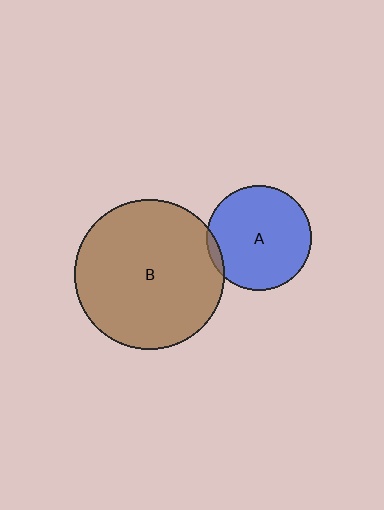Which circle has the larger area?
Circle B (brown).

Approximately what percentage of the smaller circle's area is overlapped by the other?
Approximately 5%.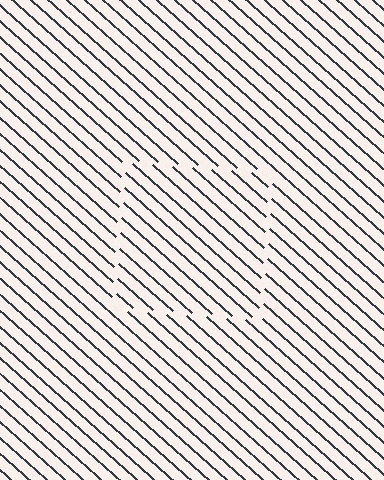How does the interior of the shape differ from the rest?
The interior of the shape contains the same grating, shifted by half a period — the contour is defined by the phase discontinuity where line-ends from the inner and outer gratings abut.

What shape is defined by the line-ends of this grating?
An illusory square. The interior of the shape contains the same grating, shifted by half a period — the contour is defined by the phase discontinuity where line-ends from the inner and outer gratings abut.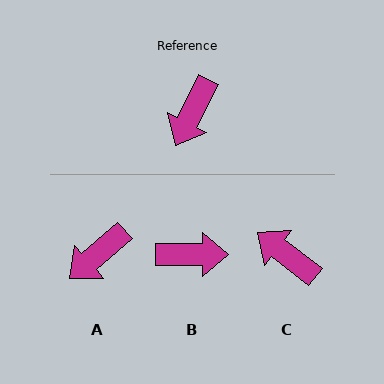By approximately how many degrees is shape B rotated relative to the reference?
Approximately 117 degrees counter-clockwise.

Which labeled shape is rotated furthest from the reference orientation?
B, about 117 degrees away.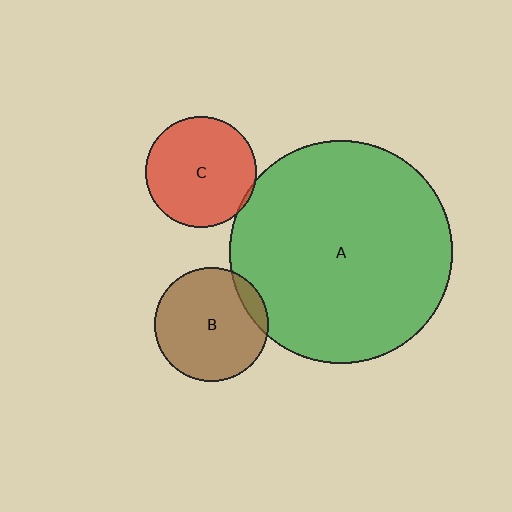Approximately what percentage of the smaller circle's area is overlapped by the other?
Approximately 10%.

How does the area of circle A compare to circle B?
Approximately 3.8 times.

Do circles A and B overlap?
Yes.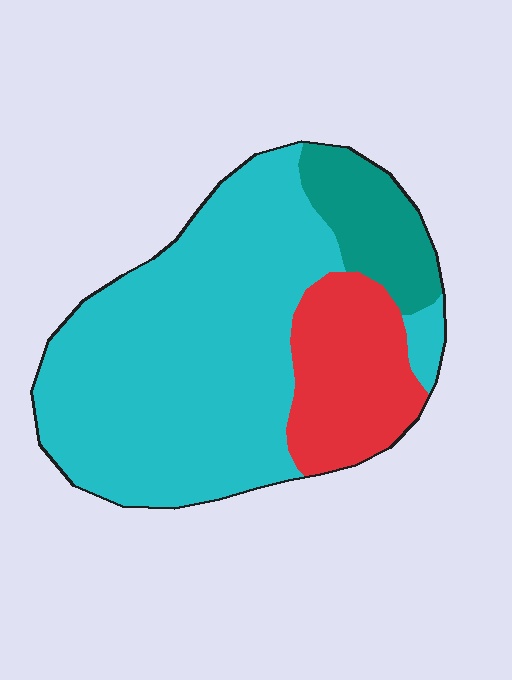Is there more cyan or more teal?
Cyan.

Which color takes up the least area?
Teal, at roughly 15%.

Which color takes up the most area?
Cyan, at roughly 65%.